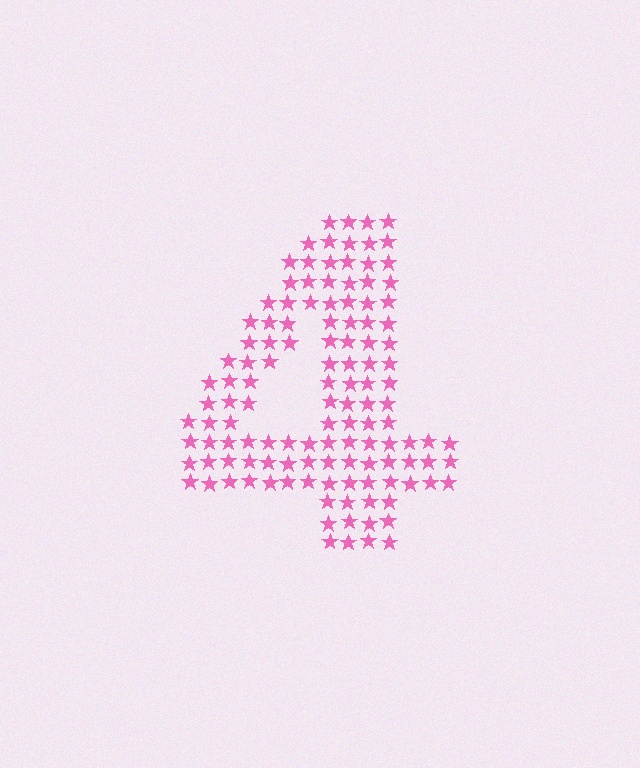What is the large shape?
The large shape is the digit 4.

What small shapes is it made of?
It is made of small stars.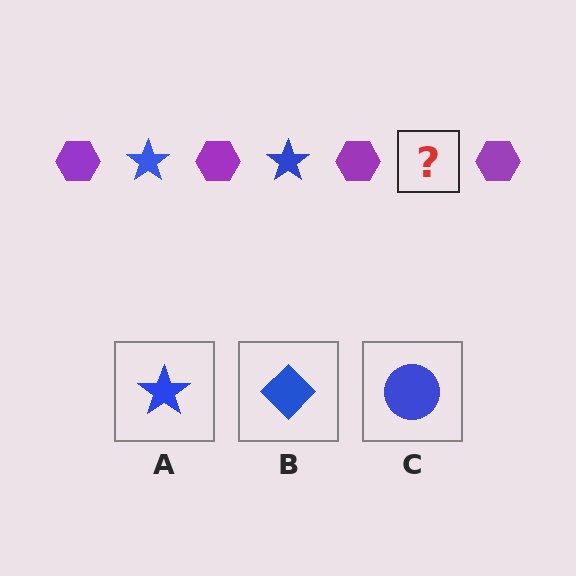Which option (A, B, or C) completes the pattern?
A.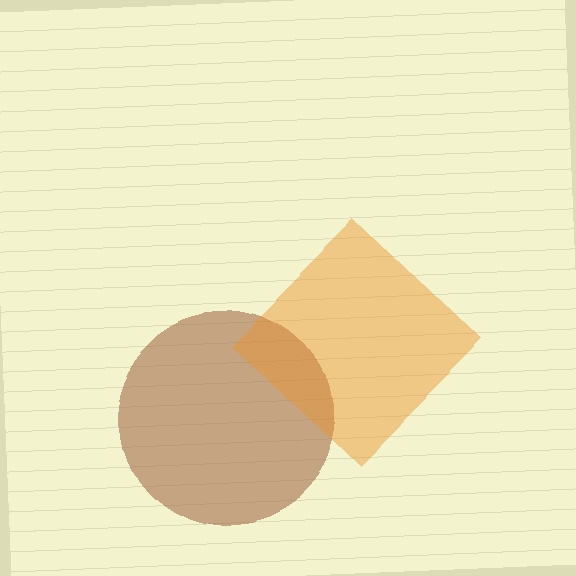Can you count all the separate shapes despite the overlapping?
Yes, there are 2 separate shapes.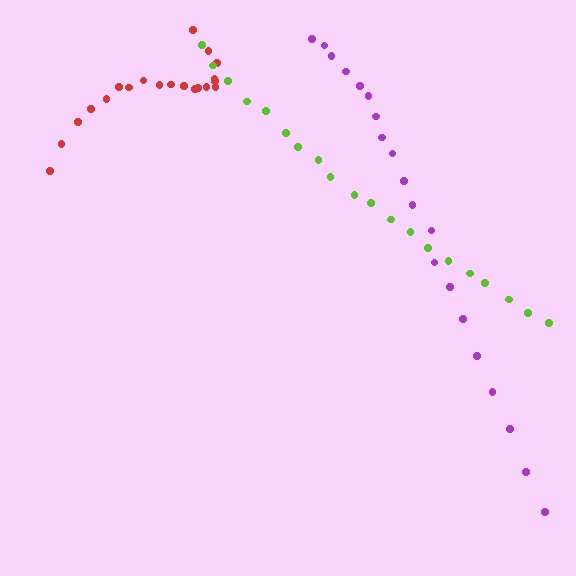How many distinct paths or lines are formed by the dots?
There are 3 distinct paths.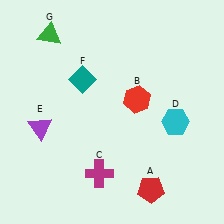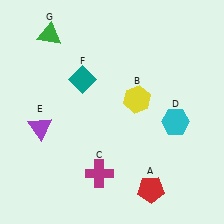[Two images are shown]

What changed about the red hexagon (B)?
In Image 1, B is red. In Image 2, it changed to yellow.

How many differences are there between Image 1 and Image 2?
There is 1 difference between the two images.